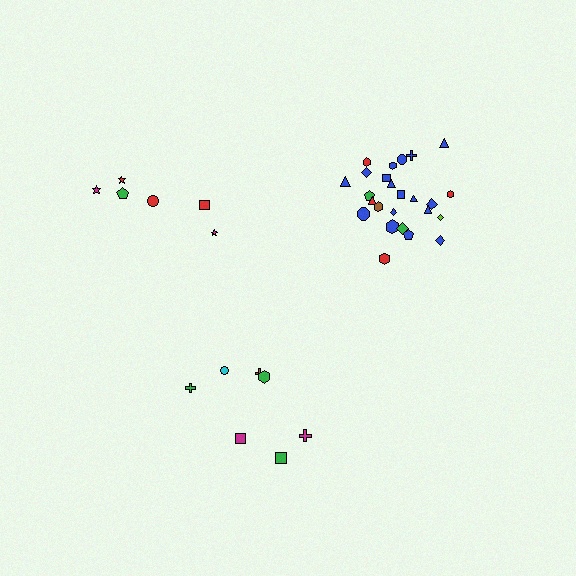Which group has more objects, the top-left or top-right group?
The top-right group.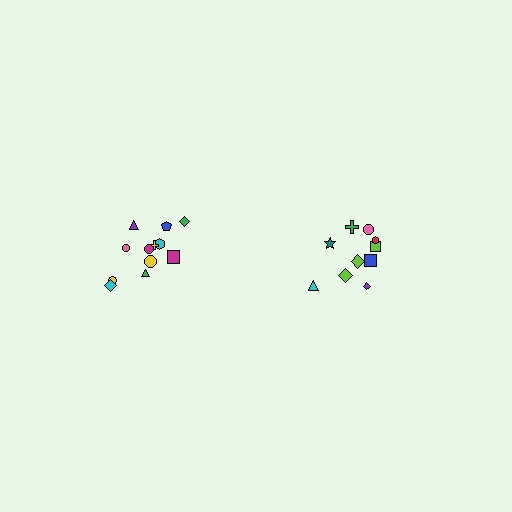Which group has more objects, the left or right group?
The left group.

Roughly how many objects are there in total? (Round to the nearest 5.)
Roughly 20 objects in total.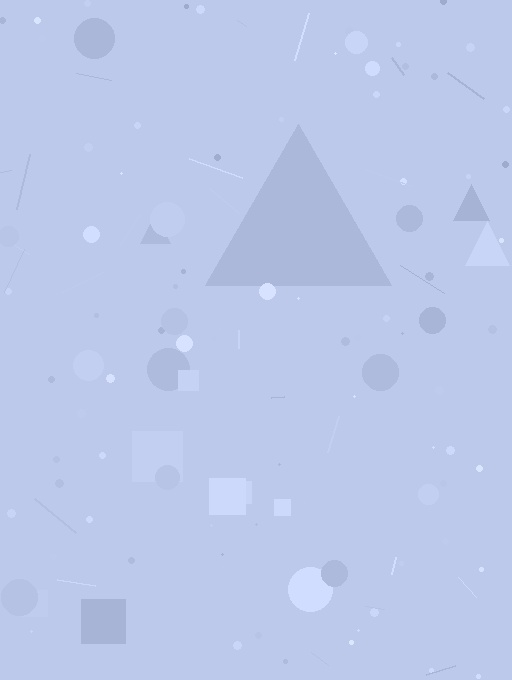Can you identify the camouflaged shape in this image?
The camouflaged shape is a triangle.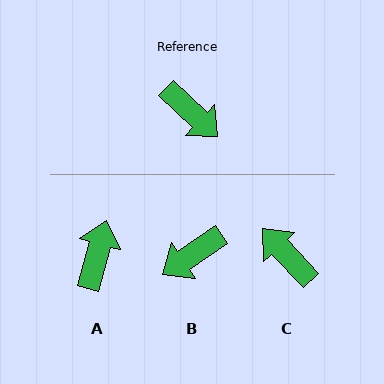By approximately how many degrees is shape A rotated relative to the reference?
Approximately 118 degrees counter-clockwise.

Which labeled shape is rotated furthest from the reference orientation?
C, about 177 degrees away.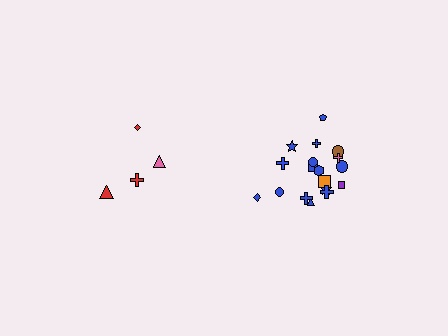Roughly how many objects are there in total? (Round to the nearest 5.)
Roughly 20 objects in total.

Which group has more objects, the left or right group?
The right group.